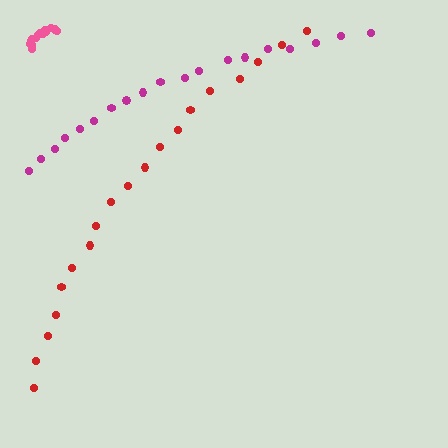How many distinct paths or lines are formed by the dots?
There are 3 distinct paths.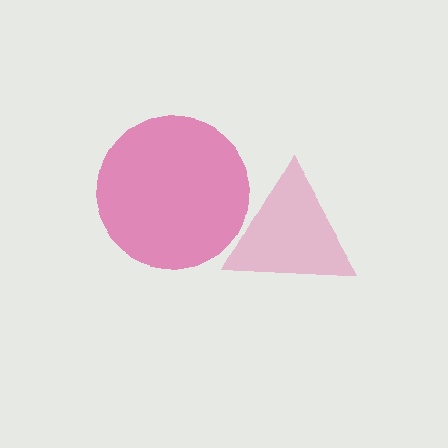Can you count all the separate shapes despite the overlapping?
Yes, there are 2 separate shapes.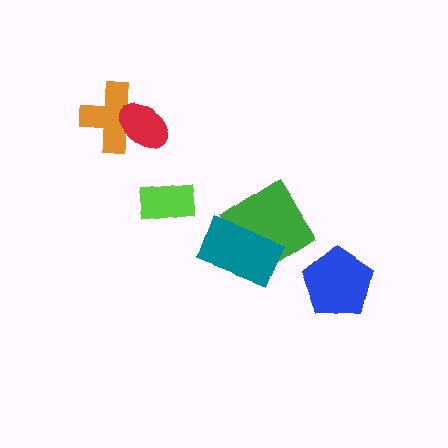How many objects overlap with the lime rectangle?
0 objects overlap with the lime rectangle.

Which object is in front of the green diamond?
The teal rectangle is in front of the green diamond.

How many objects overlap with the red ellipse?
1 object overlaps with the red ellipse.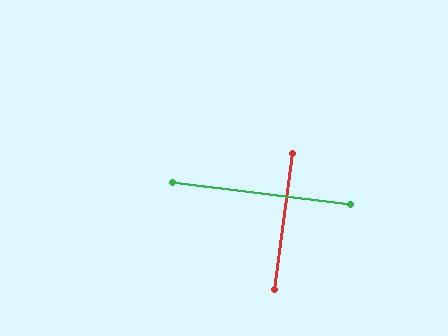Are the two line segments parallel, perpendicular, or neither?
Perpendicular — they meet at approximately 89°.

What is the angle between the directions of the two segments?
Approximately 89 degrees.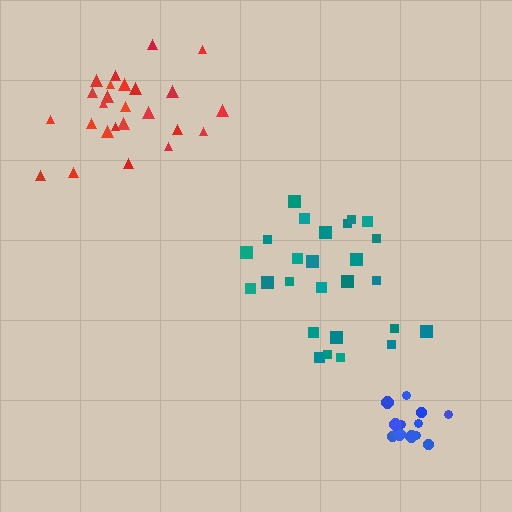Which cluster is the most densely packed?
Blue.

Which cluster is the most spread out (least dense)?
Teal.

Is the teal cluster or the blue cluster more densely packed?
Blue.